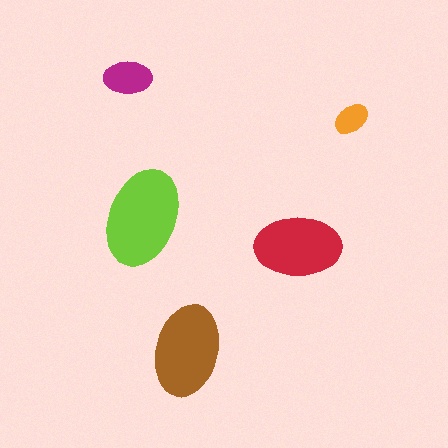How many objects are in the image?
There are 5 objects in the image.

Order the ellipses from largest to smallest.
the lime one, the brown one, the red one, the magenta one, the orange one.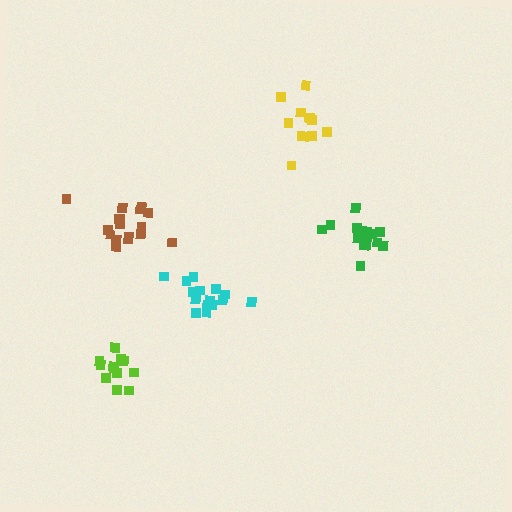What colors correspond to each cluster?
The clusters are colored: green, yellow, cyan, brown, lime.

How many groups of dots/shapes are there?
There are 5 groups.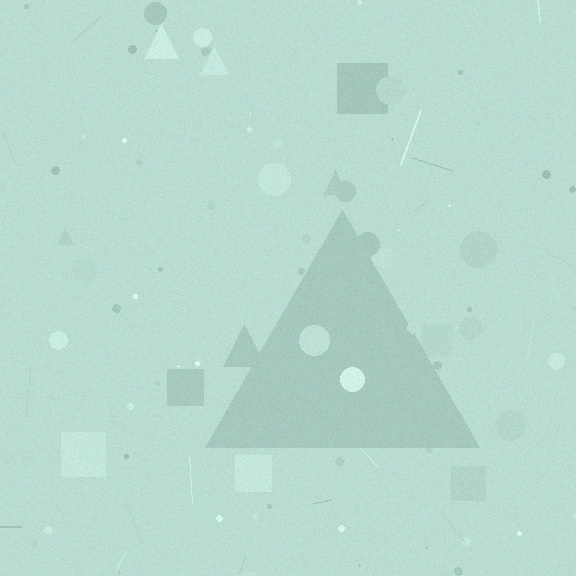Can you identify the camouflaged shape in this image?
The camouflaged shape is a triangle.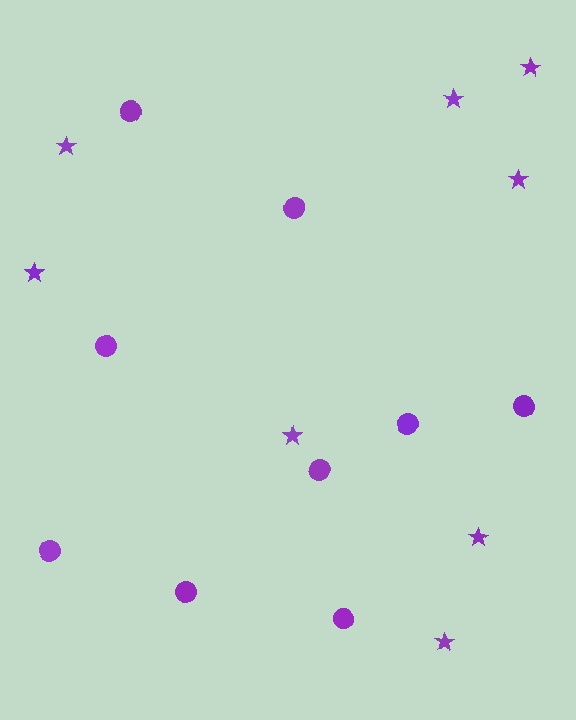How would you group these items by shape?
There are 2 groups: one group of stars (8) and one group of circles (9).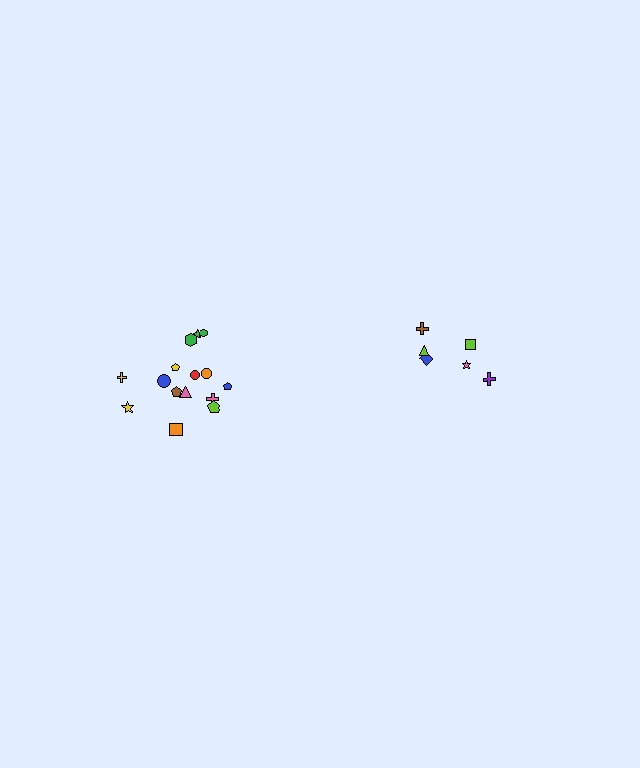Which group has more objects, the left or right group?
The left group.